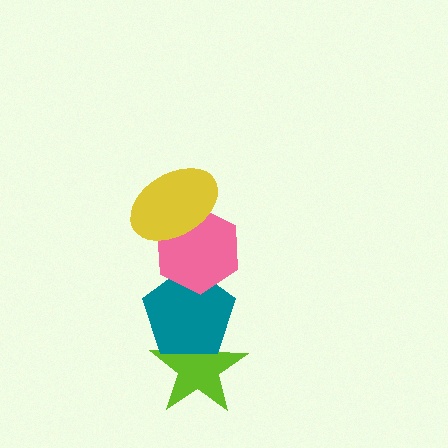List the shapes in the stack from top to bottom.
From top to bottom: the yellow ellipse, the pink hexagon, the teal pentagon, the lime star.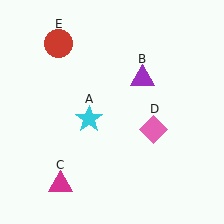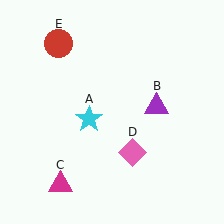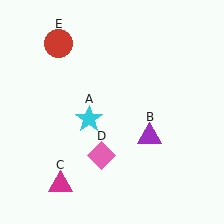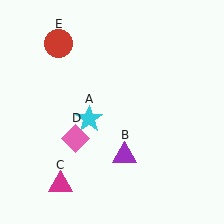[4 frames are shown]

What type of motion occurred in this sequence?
The purple triangle (object B), pink diamond (object D) rotated clockwise around the center of the scene.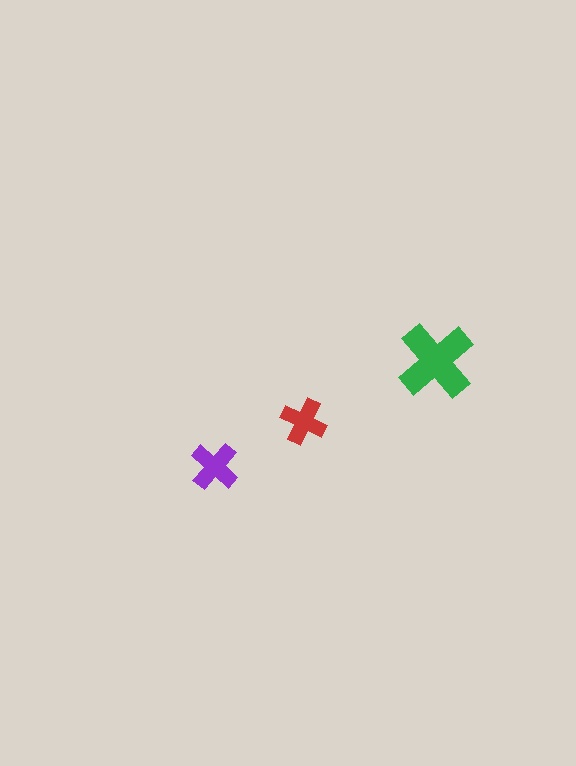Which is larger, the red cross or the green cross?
The green one.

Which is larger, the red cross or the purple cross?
The purple one.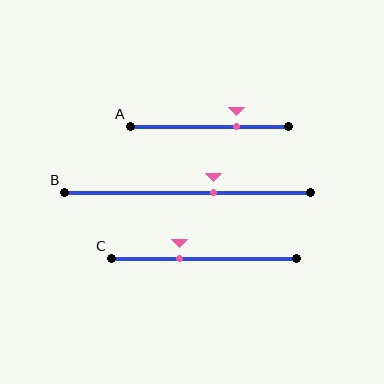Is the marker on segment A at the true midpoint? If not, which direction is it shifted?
No, the marker on segment A is shifted to the right by about 17% of the segment length.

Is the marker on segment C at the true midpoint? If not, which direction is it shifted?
No, the marker on segment C is shifted to the left by about 13% of the segment length.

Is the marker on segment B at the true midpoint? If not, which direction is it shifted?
No, the marker on segment B is shifted to the right by about 10% of the segment length.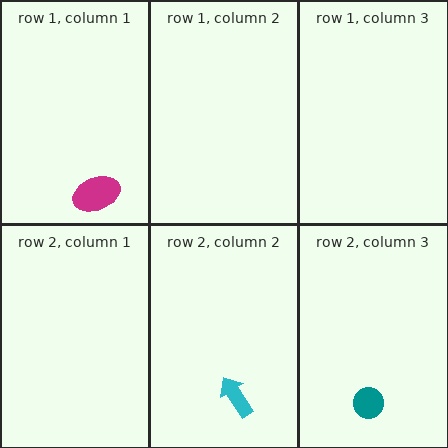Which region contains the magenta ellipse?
The row 1, column 1 region.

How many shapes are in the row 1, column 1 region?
1.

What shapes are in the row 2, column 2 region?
The cyan arrow.